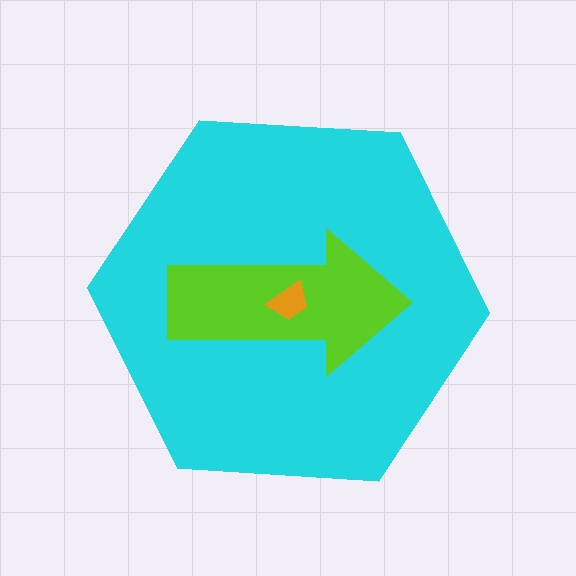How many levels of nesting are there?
3.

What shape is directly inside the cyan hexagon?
The lime arrow.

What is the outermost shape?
The cyan hexagon.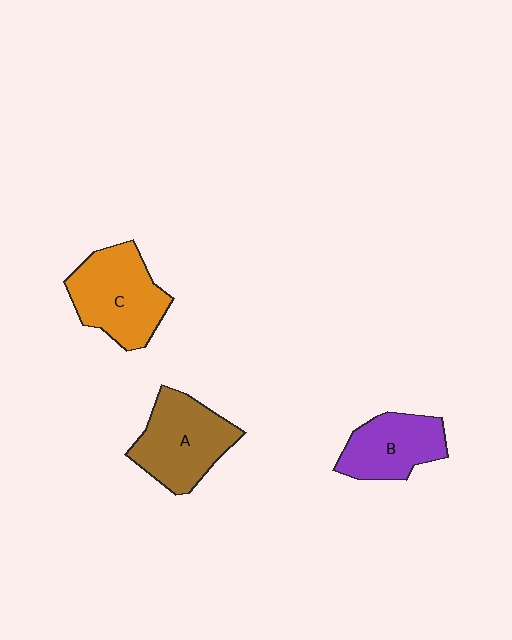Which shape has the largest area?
Shape C (orange).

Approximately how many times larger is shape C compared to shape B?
Approximately 1.3 times.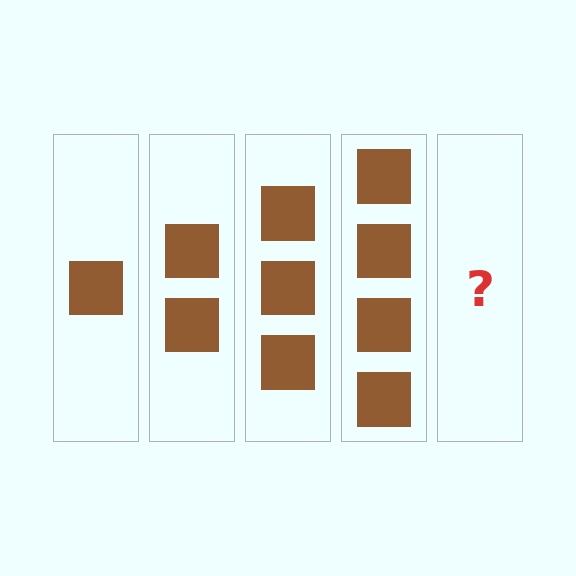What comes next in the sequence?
The next element should be 5 squares.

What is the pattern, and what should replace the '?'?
The pattern is that each step adds one more square. The '?' should be 5 squares.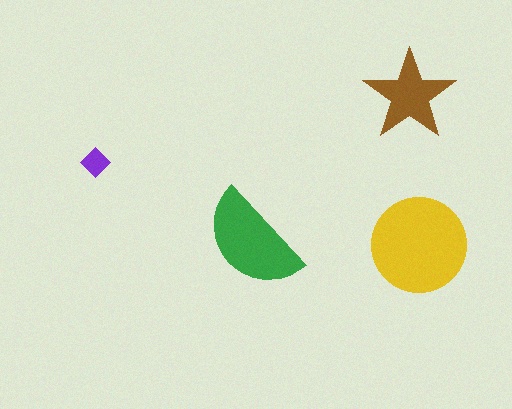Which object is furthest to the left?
The purple diamond is leftmost.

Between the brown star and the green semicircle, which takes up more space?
The green semicircle.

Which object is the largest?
The yellow circle.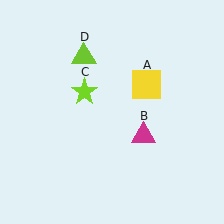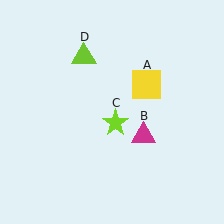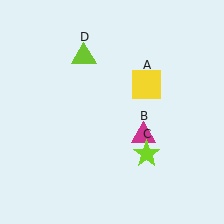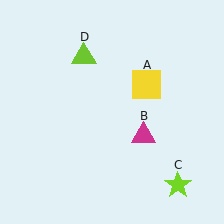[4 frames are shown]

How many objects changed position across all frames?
1 object changed position: lime star (object C).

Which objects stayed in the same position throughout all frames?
Yellow square (object A) and magenta triangle (object B) and lime triangle (object D) remained stationary.